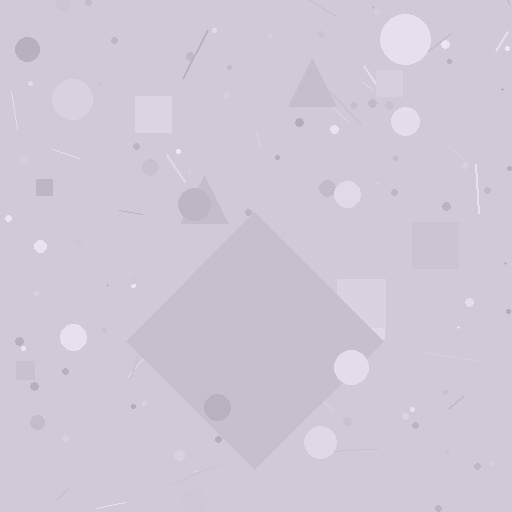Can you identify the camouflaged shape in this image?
The camouflaged shape is a diamond.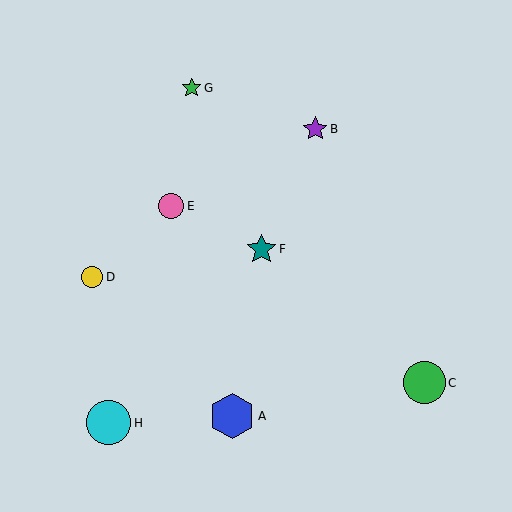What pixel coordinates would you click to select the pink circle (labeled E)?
Click at (171, 206) to select the pink circle E.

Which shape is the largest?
The blue hexagon (labeled A) is the largest.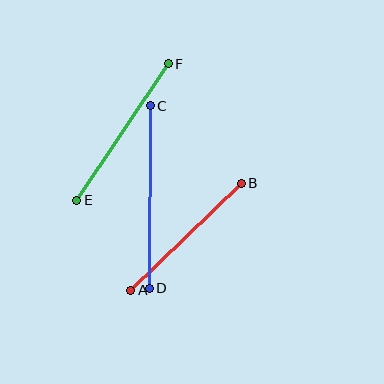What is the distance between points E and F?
The distance is approximately 164 pixels.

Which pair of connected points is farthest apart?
Points C and D are farthest apart.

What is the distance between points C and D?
The distance is approximately 182 pixels.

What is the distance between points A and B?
The distance is approximately 154 pixels.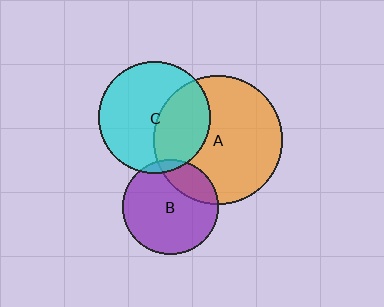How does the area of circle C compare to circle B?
Approximately 1.4 times.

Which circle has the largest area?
Circle A (orange).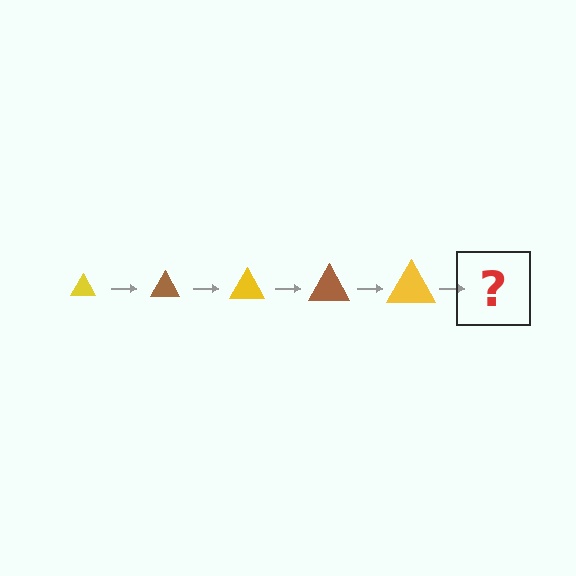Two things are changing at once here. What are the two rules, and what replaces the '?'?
The two rules are that the triangle grows larger each step and the color cycles through yellow and brown. The '?' should be a brown triangle, larger than the previous one.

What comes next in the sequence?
The next element should be a brown triangle, larger than the previous one.